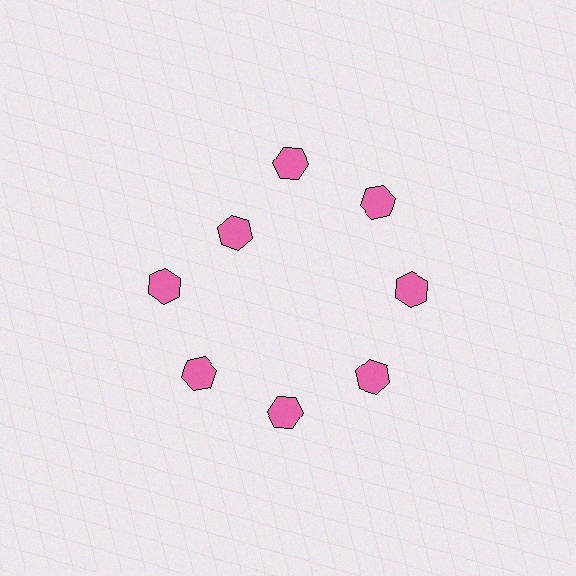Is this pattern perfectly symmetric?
No. The 8 pink hexagons are arranged in a ring, but one element near the 10 o'clock position is pulled inward toward the center, breaking the 8-fold rotational symmetry.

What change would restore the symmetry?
The symmetry would be restored by moving it outward, back onto the ring so that all 8 hexagons sit at equal angles and equal distance from the center.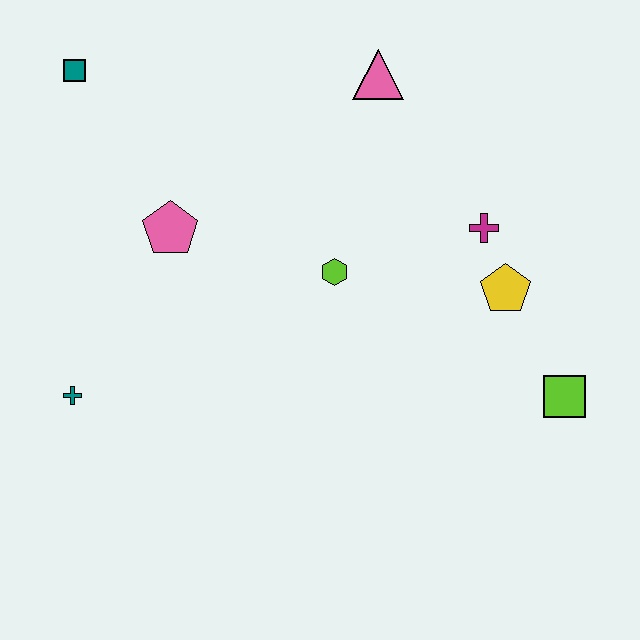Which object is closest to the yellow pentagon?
The magenta cross is closest to the yellow pentagon.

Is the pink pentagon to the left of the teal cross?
No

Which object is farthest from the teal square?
The lime square is farthest from the teal square.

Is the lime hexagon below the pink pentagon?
Yes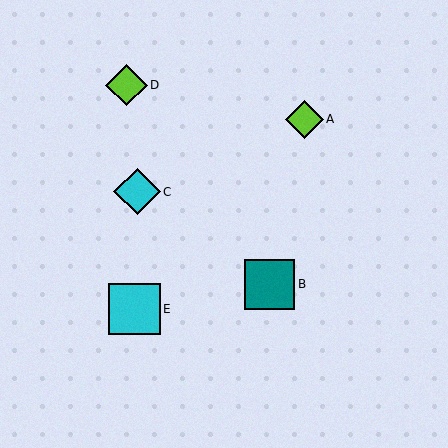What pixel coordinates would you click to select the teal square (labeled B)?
Click at (269, 284) to select the teal square B.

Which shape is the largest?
The cyan square (labeled E) is the largest.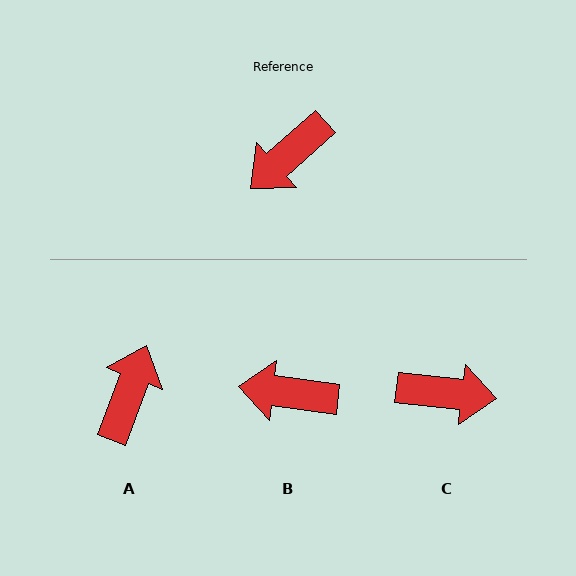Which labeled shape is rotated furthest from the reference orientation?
A, about 152 degrees away.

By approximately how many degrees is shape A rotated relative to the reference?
Approximately 152 degrees clockwise.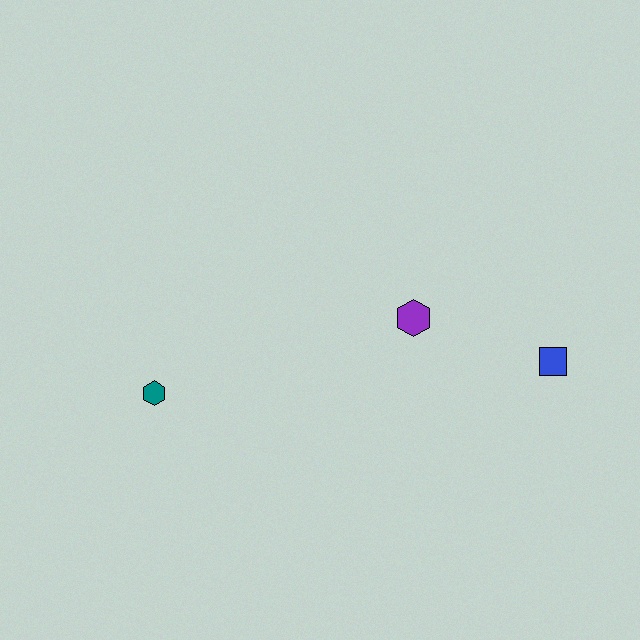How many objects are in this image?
There are 3 objects.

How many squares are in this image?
There is 1 square.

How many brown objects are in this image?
There are no brown objects.